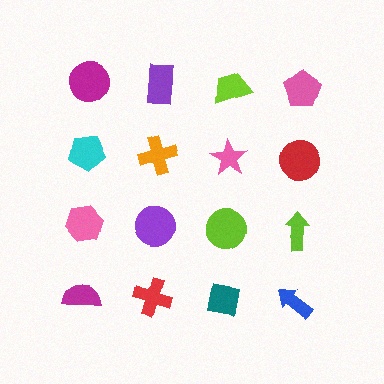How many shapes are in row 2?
4 shapes.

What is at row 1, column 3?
A lime trapezoid.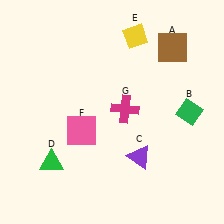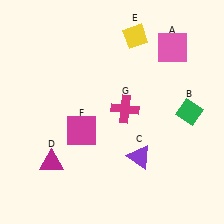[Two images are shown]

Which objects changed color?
A changed from brown to pink. D changed from green to magenta. F changed from pink to magenta.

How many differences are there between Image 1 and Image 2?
There are 3 differences between the two images.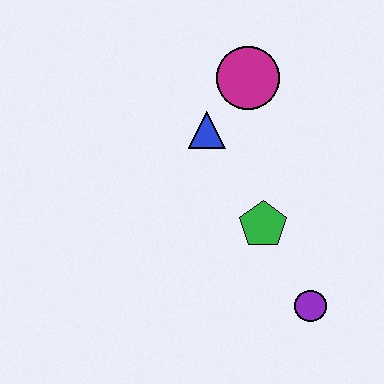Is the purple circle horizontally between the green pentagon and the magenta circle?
No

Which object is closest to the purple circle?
The green pentagon is closest to the purple circle.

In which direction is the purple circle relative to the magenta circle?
The purple circle is below the magenta circle.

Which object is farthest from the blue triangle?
The purple circle is farthest from the blue triangle.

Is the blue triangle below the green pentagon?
No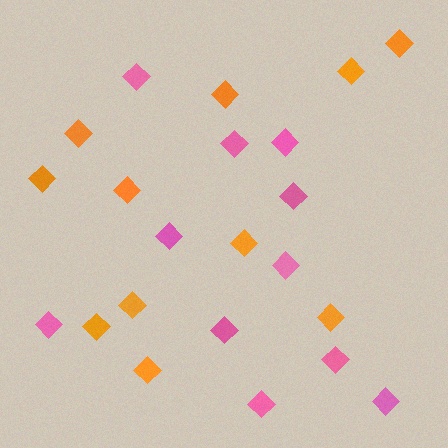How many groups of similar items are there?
There are 2 groups: one group of pink diamonds (11) and one group of orange diamonds (11).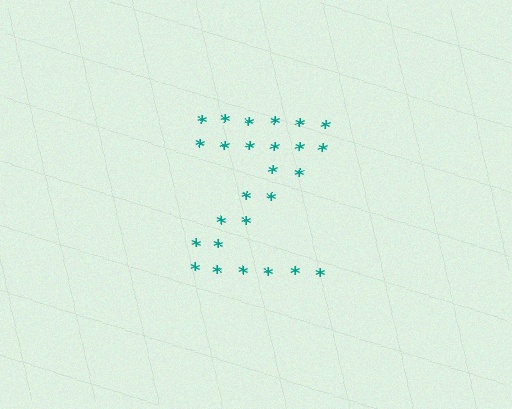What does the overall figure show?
The overall figure shows the letter Z.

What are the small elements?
The small elements are asterisks.